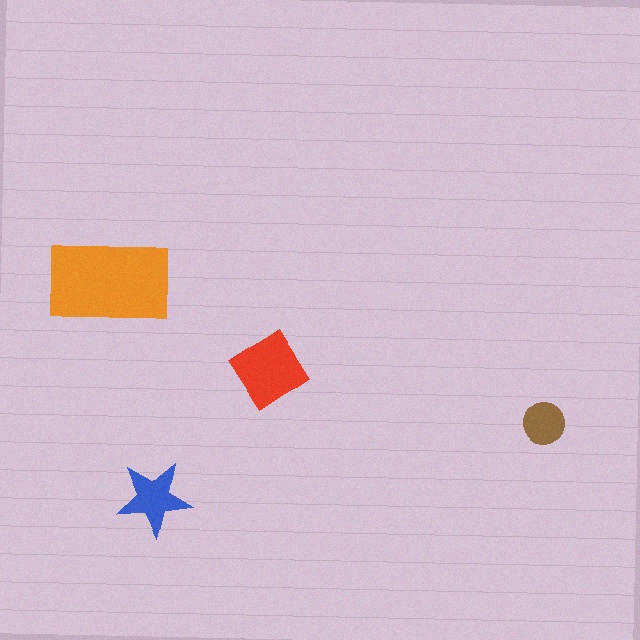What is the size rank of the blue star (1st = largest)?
3rd.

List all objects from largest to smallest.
The orange rectangle, the red diamond, the blue star, the brown circle.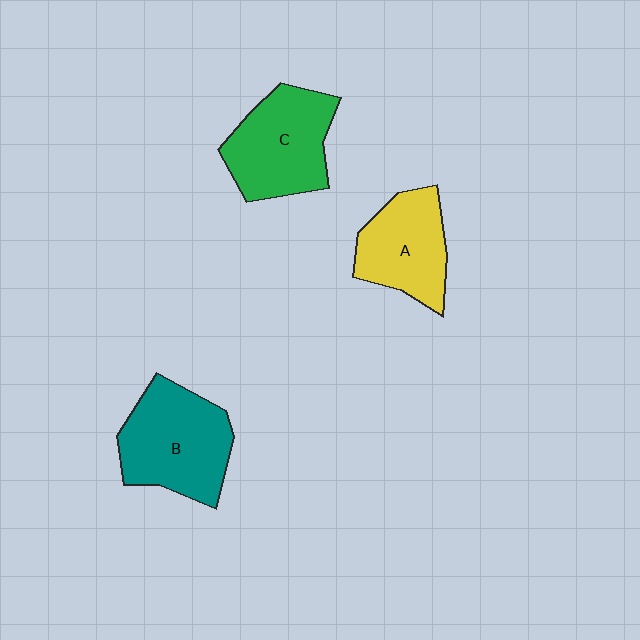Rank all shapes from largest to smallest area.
From largest to smallest: B (teal), C (green), A (yellow).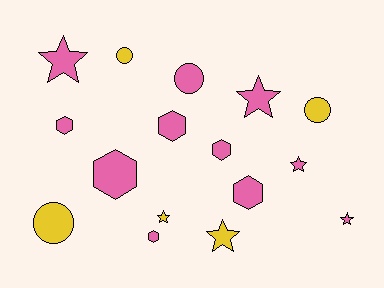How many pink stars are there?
There are 4 pink stars.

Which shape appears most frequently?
Hexagon, with 6 objects.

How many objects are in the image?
There are 16 objects.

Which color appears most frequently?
Pink, with 11 objects.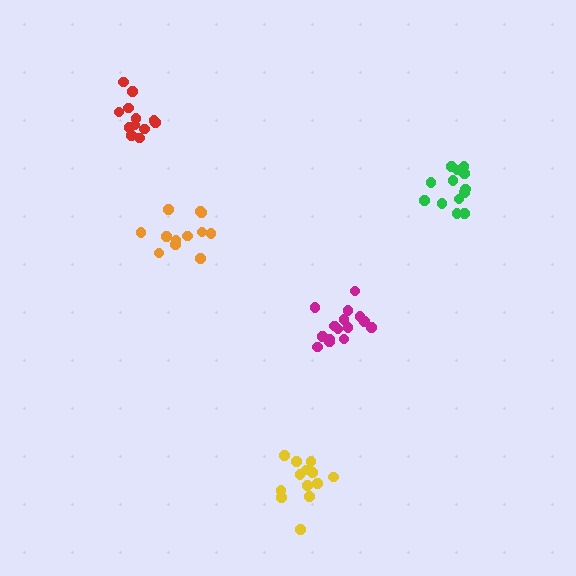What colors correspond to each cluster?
The clusters are colored: green, orange, magenta, red, yellow.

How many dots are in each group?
Group 1: 13 dots, Group 2: 12 dots, Group 3: 15 dots, Group 4: 12 dots, Group 5: 13 dots (65 total).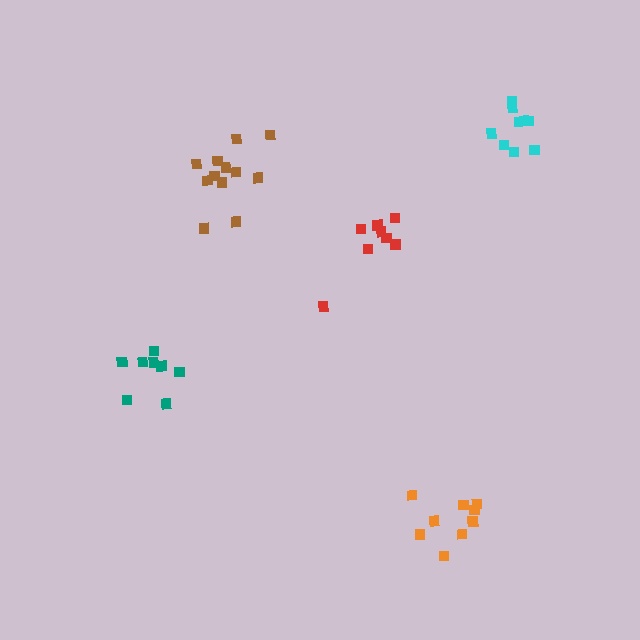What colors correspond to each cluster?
The clusters are colored: teal, red, brown, cyan, orange.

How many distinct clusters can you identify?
There are 5 distinct clusters.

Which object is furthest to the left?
The teal cluster is leftmost.